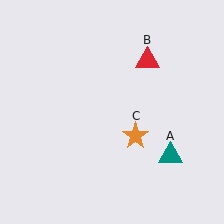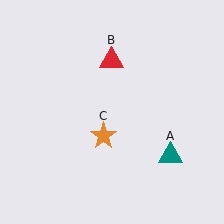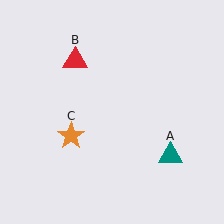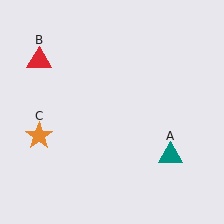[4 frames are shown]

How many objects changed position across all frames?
2 objects changed position: red triangle (object B), orange star (object C).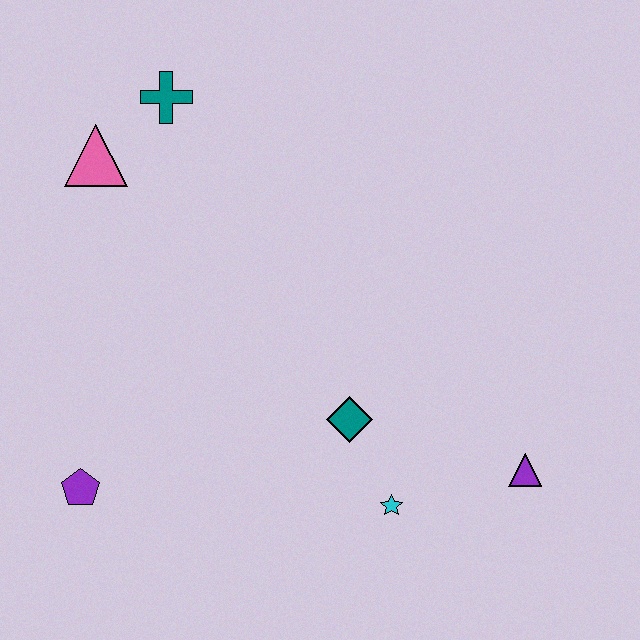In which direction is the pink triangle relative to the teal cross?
The pink triangle is to the left of the teal cross.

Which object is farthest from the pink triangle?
The purple triangle is farthest from the pink triangle.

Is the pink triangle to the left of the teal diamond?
Yes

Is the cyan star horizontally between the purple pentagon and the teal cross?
No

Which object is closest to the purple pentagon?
The teal diamond is closest to the purple pentagon.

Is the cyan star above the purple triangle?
No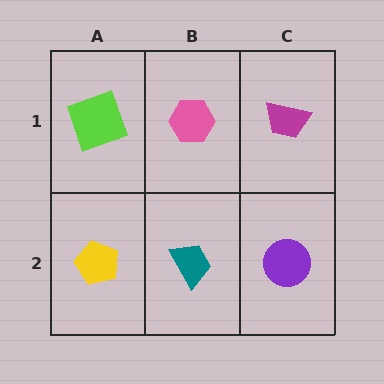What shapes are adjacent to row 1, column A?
A yellow pentagon (row 2, column A), a pink hexagon (row 1, column B).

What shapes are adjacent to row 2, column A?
A lime square (row 1, column A), a teal trapezoid (row 2, column B).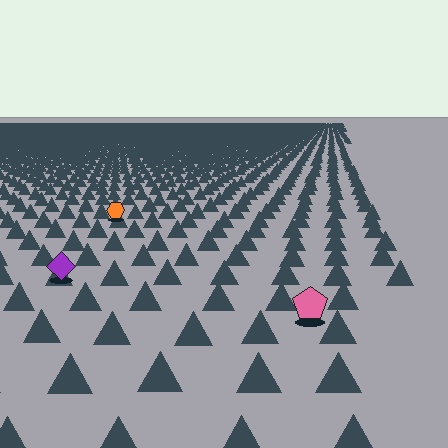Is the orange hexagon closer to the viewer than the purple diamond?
No. The purple diamond is closer — you can tell from the texture gradient: the ground texture is coarser near it.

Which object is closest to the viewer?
The pink pentagon is closest. The texture marks near it are larger and more spread out.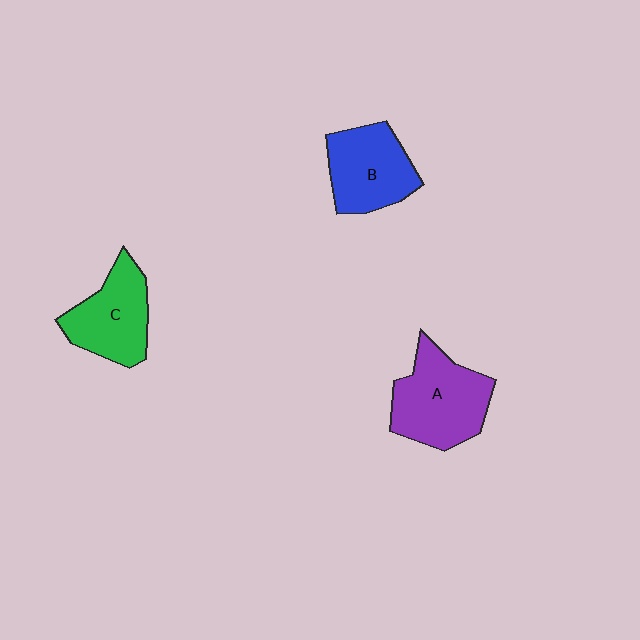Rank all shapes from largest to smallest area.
From largest to smallest: A (purple), B (blue), C (green).